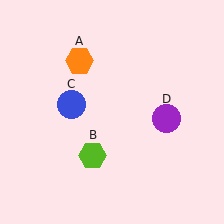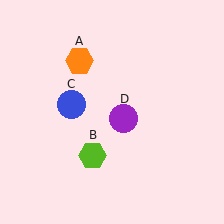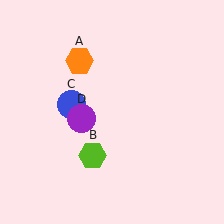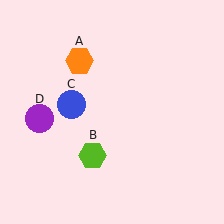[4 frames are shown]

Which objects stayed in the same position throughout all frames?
Orange hexagon (object A) and lime hexagon (object B) and blue circle (object C) remained stationary.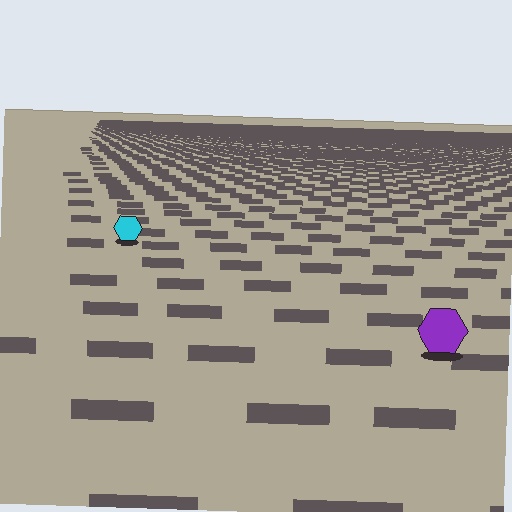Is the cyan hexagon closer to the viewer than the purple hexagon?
No. The purple hexagon is closer — you can tell from the texture gradient: the ground texture is coarser near it.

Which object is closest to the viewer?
The purple hexagon is closest. The texture marks near it are larger and more spread out.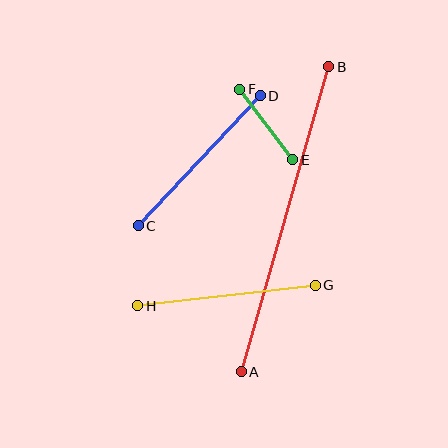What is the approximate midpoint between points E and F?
The midpoint is at approximately (266, 124) pixels.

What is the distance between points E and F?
The distance is approximately 88 pixels.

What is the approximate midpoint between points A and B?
The midpoint is at approximately (285, 219) pixels.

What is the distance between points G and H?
The distance is approximately 178 pixels.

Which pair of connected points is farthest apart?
Points A and B are farthest apart.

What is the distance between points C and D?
The distance is approximately 178 pixels.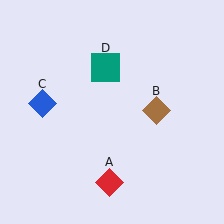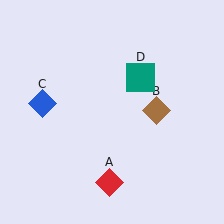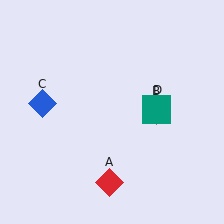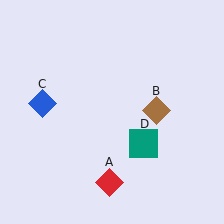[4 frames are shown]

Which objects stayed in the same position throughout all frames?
Red diamond (object A) and brown diamond (object B) and blue diamond (object C) remained stationary.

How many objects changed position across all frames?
1 object changed position: teal square (object D).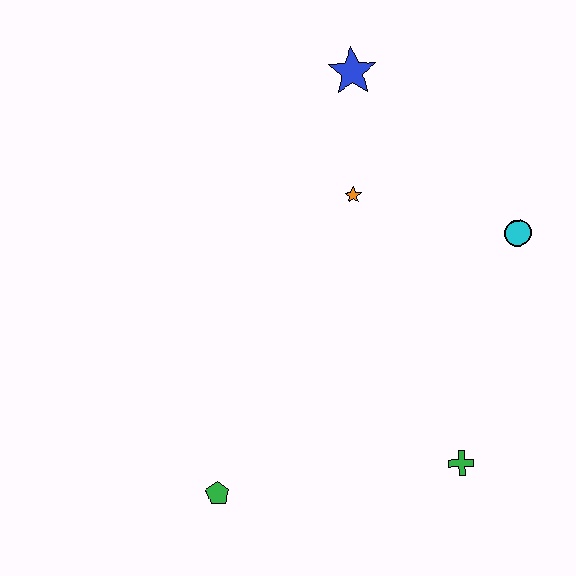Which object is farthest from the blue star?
The green pentagon is farthest from the blue star.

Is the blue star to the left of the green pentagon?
No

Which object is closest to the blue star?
The orange star is closest to the blue star.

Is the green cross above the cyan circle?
No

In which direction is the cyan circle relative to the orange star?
The cyan circle is to the right of the orange star.